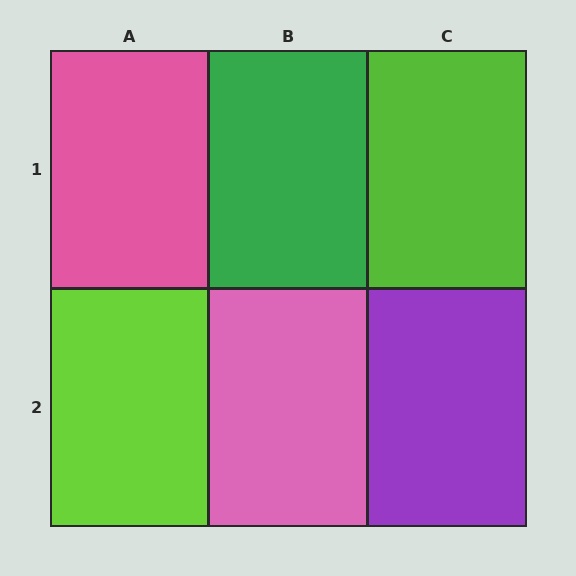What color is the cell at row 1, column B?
Green.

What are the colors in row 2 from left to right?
Lime, pink, purple.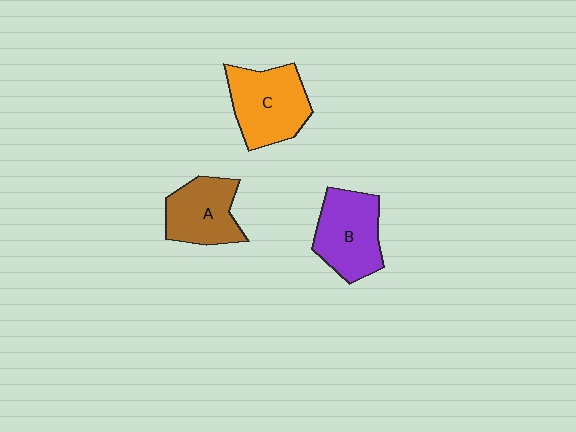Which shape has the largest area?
Shape C (orange).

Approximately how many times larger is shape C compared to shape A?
Approximately 1.2 times.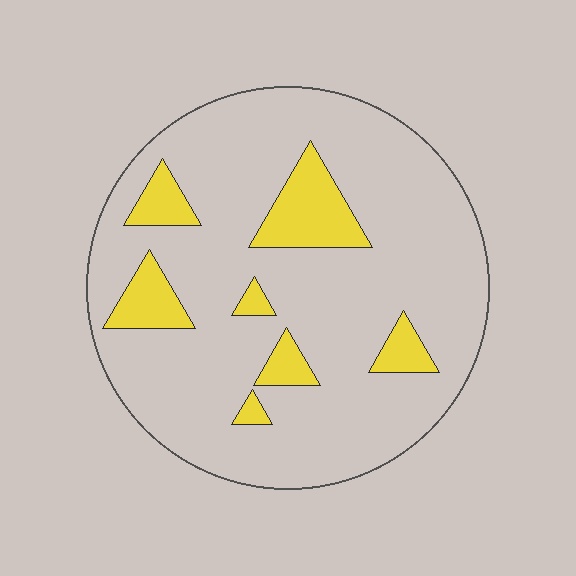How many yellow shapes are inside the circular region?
7.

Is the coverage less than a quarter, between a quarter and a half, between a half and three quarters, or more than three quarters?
Less than a quarter.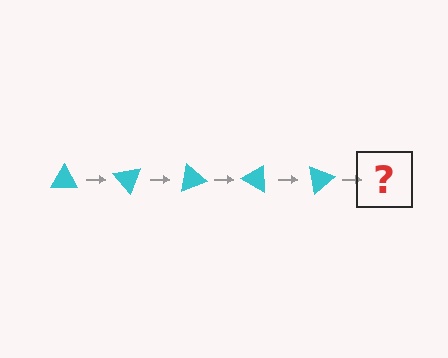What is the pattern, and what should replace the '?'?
The pattern is that the triangle rotates 50 degrees each step. The '?' should be a cyan triangle rotated 250 degrees.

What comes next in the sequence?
The next element should be a cyan triangle rotated 250 degrees.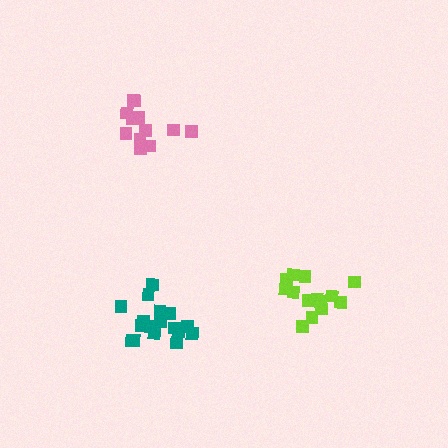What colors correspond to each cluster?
The clusters are colored: teal, lime, pink.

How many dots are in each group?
Group 1: 17 dots, Group 2: 16 dots, Group 3: 12 dots (45 total).